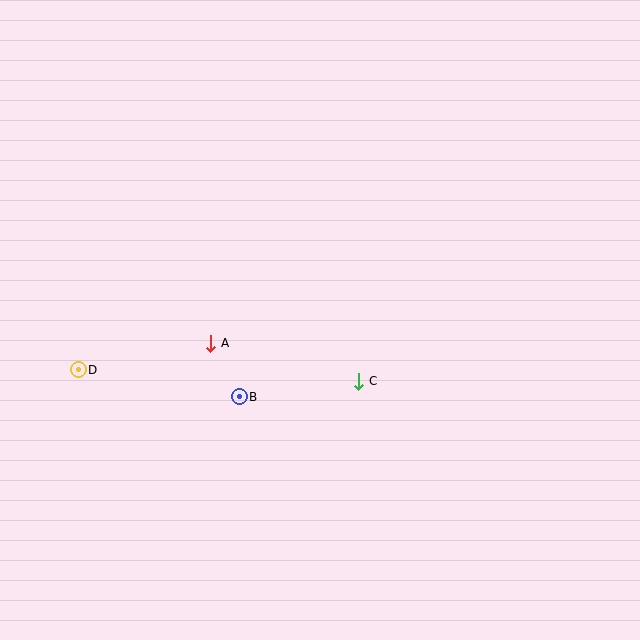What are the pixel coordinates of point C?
Point C is at (359, 381).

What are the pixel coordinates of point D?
Point D is at (78, 370).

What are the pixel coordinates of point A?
Point A is at (211, 343).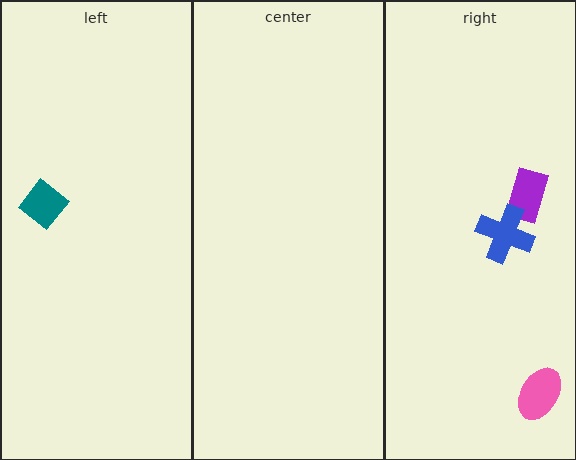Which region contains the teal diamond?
The left region.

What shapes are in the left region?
The teal diamond.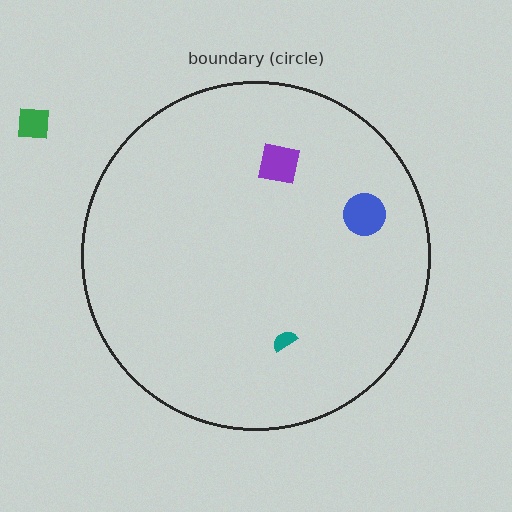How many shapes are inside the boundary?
3 inside, 1 outside.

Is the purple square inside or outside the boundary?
Inside.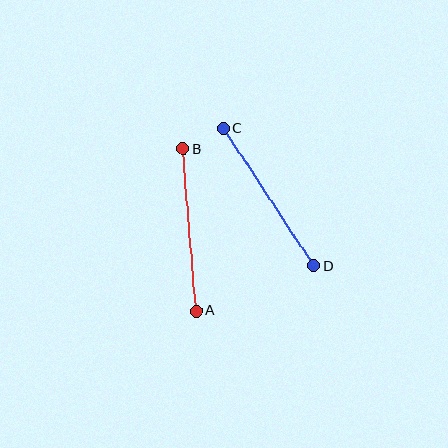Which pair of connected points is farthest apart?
Points C and D are farthest apart.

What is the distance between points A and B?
The distance is approximately 163 pixels.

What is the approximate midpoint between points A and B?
The midpoint is at approximately (190, 230) pixels.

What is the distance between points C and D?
The distance is approximately 165 pixels.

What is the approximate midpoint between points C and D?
The midpoint is at approximately (268, 197) pixels.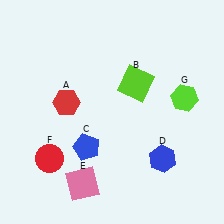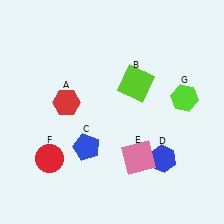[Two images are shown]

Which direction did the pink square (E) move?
The pink square (E) moved right.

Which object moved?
The pink square (E) moved right.